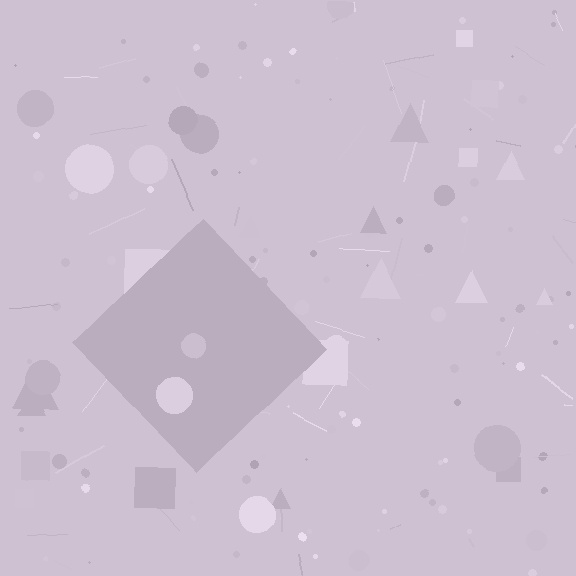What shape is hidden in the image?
A diamond is hidden in the image.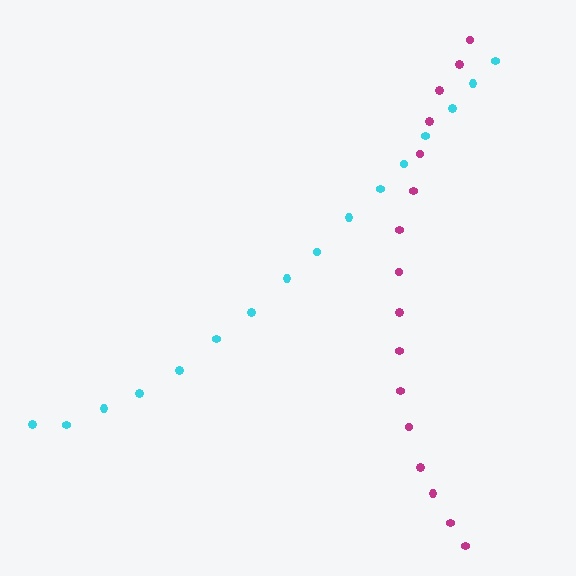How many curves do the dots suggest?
There are 2 distinct paths.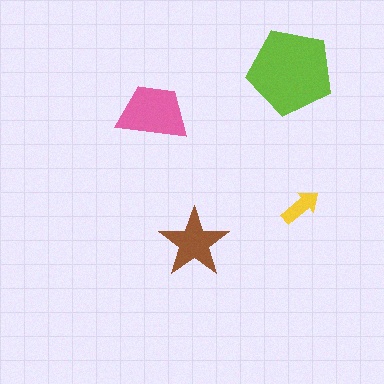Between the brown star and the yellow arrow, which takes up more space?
The brown star.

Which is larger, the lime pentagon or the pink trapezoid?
The lime pentagon.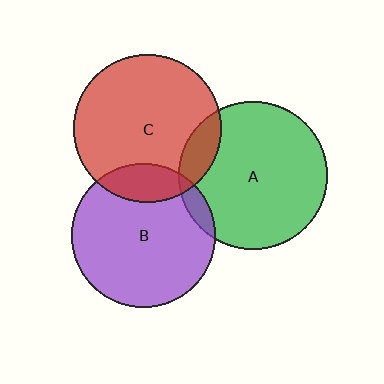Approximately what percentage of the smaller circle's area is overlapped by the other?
Approximately 10%.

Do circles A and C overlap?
Yes.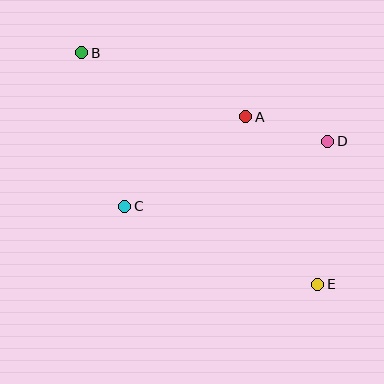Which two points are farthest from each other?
Points B and E are farthest from each other.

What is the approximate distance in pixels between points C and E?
The distance between C and E is approximately 208 pixels.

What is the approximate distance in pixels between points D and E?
The distance between D and E is approximately 143 pixels.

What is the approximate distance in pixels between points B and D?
The distance between B and D is approximately 261 pixels.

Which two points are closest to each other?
Points A and D are closest to each other.